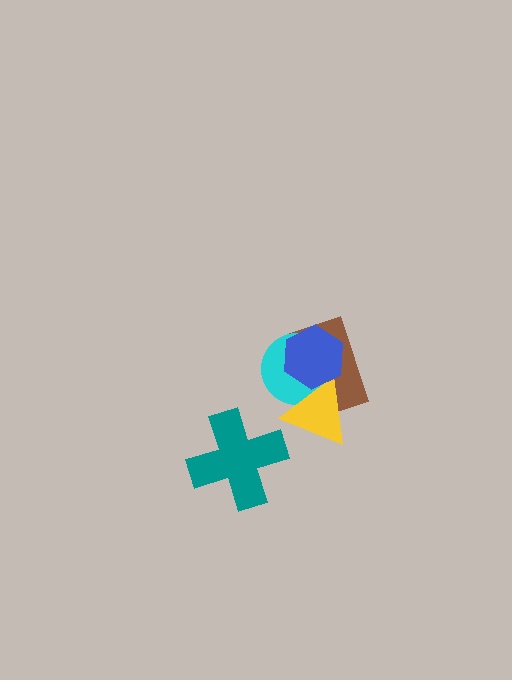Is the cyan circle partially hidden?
Yes, it is partially covered by another shape.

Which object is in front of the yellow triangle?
The blue hexagon is in front of the yellow triangle.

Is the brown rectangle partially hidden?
Yes, it is partially covered by another shape.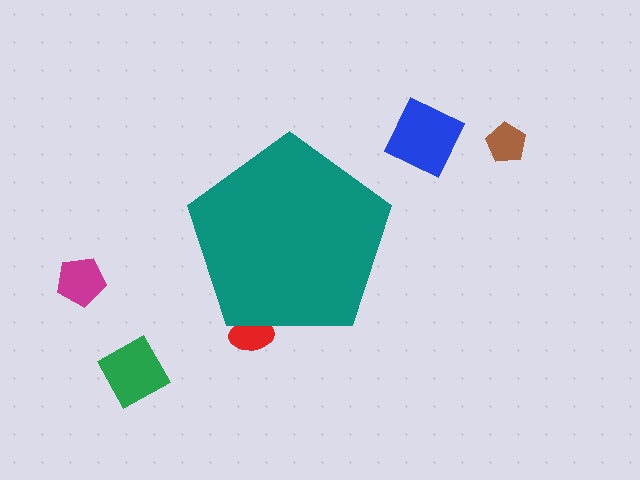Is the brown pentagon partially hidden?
No, the brown pentagon is fully visible.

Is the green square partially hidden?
No, the green square is fully visible.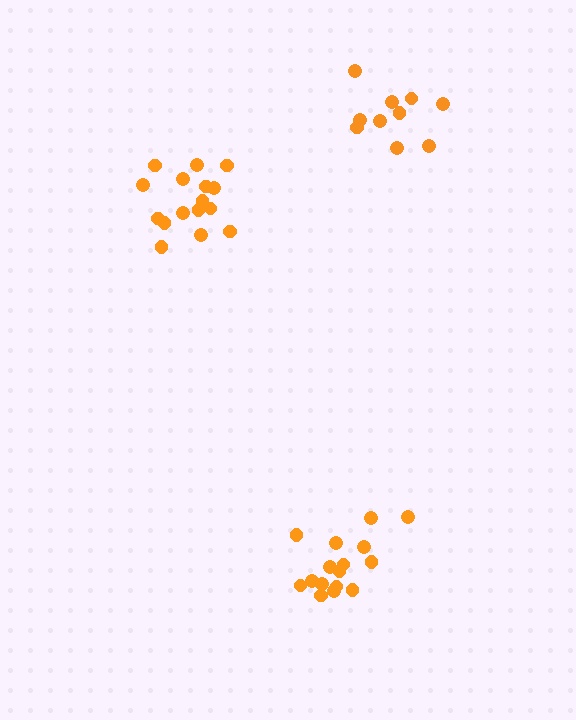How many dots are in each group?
Group 1: 16 dots, Group 2: 10 dots, Group 3: 16 dots (42 total).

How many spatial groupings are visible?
There are 3 spatial groupings.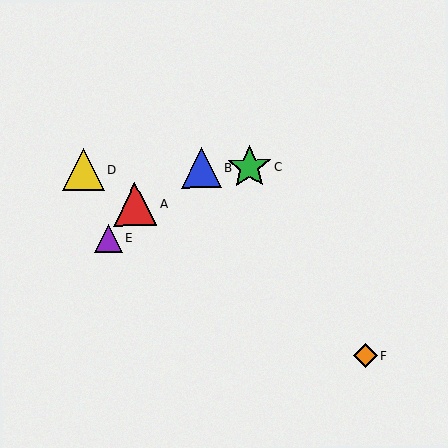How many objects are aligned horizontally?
3 objects (B, C, D) are aligned horizontally.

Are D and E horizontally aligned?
No, D is at y≈170 and E is at y≈238.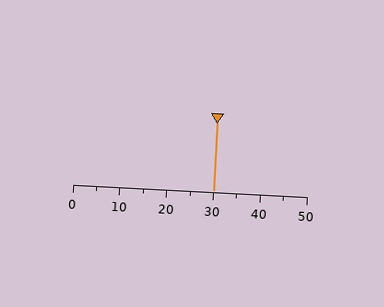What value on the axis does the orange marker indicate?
The marker indicates approximately 30.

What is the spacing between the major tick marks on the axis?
The major ticks are spaced 10 apart.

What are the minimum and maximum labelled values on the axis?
The axis runs from 0 to 50.